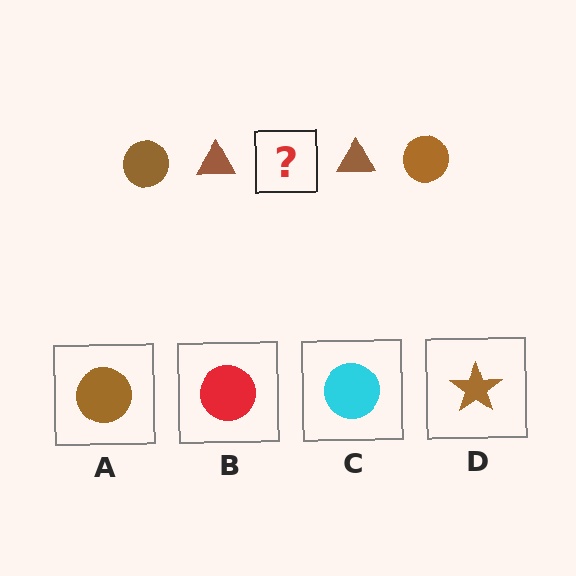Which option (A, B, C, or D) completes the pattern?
A.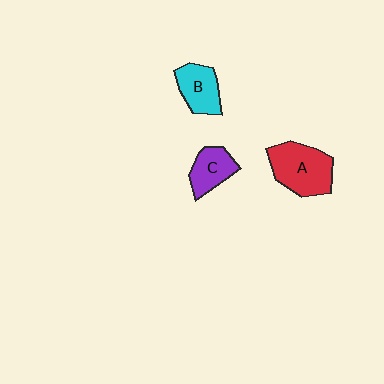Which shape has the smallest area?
Shape C (purple).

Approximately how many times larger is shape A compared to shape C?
Approximately 1.7 times.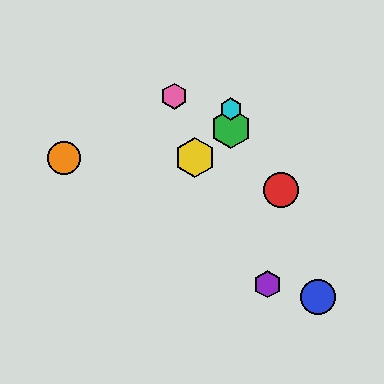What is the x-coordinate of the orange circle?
The orange circle is at x≈64.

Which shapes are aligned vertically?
The green hexagon, the cyan hexagon are aligned vertically.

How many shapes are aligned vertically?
2 shapes (the green hexagon, the cyan hexagon) are aligned vertically.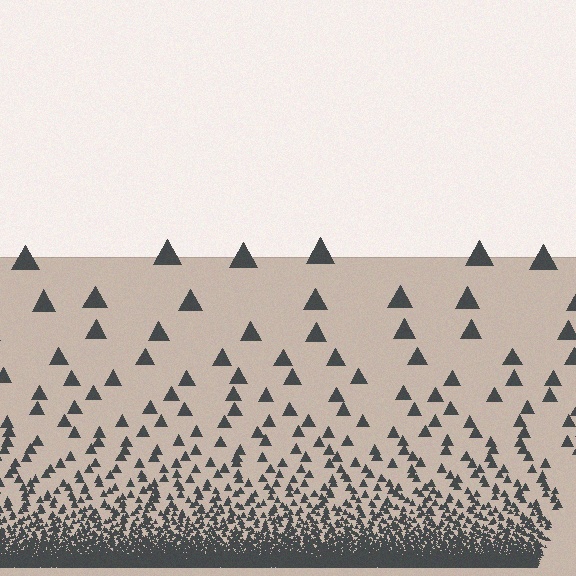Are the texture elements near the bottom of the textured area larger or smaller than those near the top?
Smaller. The gradient is inverted — elements near the bottom are smaller and denser.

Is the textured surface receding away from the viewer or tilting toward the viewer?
The surface appears to tilt toward the viewer. Texture elements get larger and sparser toward the top.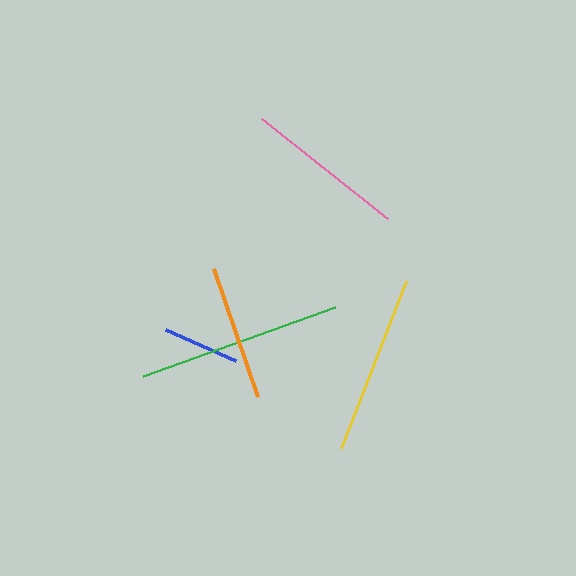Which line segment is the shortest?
The blue line is the shortest at approximately 77 pixels.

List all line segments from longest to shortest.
From longest to shortest: green, yellow, pink, orange, blue.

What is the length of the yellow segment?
The yellow segment is approximately 179 pixels long.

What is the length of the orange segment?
The orange segment is approximately 136 pixels long.